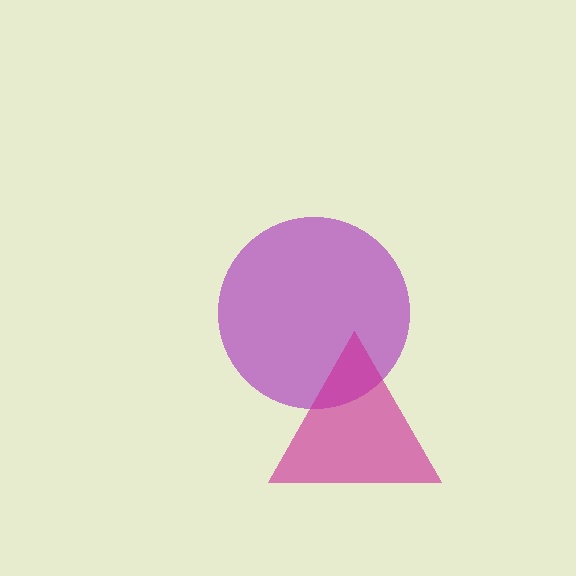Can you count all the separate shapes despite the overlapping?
Yes, there are 2 separate shapes.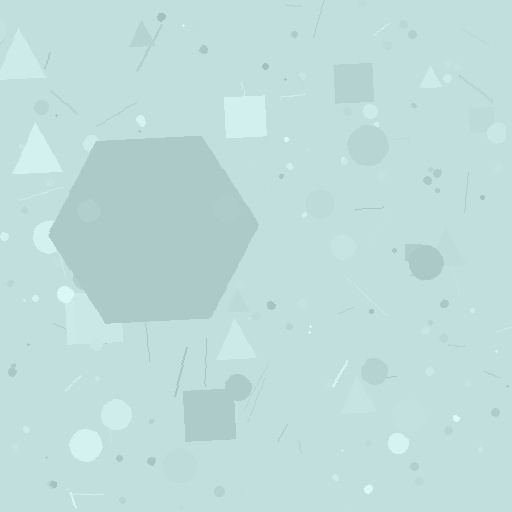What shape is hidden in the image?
A hexagon is hidden in the image.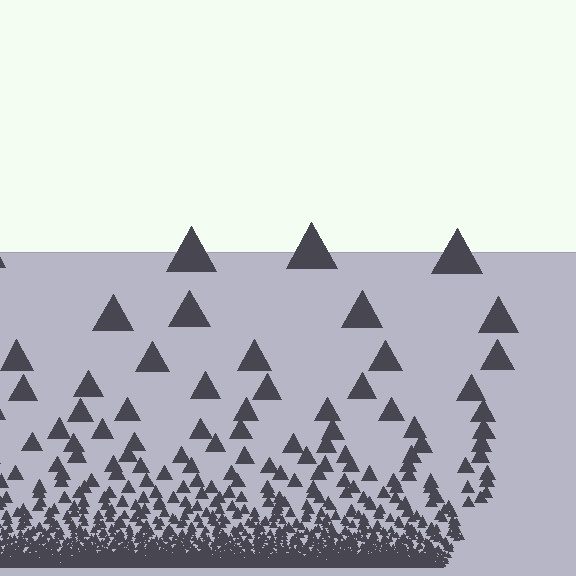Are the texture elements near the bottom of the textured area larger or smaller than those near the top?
Smaller. The gradient is inverted — elements near the bottom are smaller and denser.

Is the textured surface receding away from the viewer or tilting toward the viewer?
The surface appears to tilt toward the viewer. Texture elements get larger and sparser toward the top.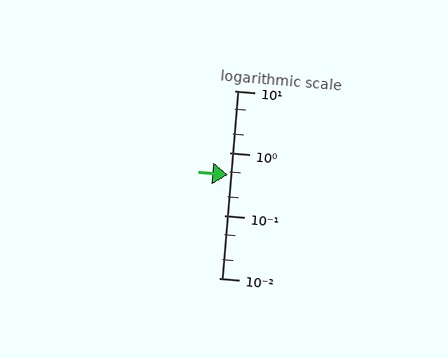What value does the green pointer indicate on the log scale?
The pointer indicates approximately 0.45.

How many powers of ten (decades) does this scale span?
The scale spans 3 decades, from 0.01 to 10.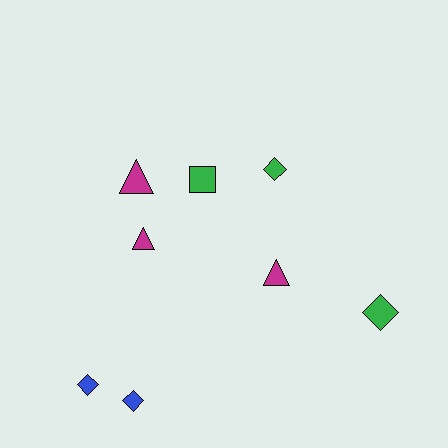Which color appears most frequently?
Magenta, with 3 objects.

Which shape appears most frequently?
Diamond, with 4 objects.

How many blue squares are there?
There are no blue squares.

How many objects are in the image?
There are 8 objects.